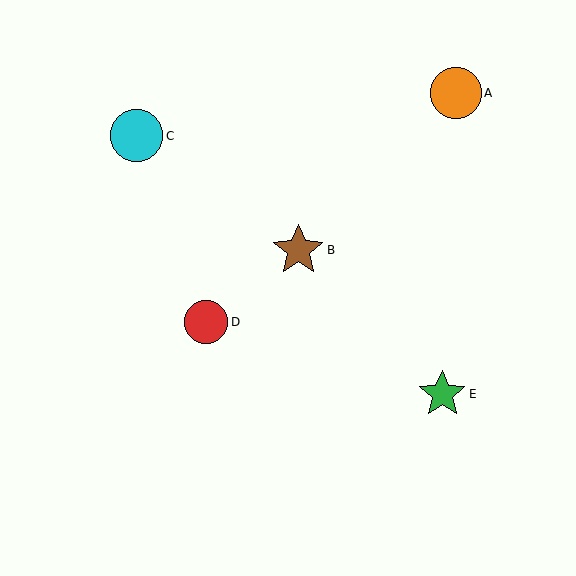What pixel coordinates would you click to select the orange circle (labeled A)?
Click at (456, 93) to select the orange circle A.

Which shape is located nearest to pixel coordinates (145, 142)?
The cyan circle (labeled C) at (137, 136) is nearest to that location.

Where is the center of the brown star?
The center of the brown star is at (298, 250).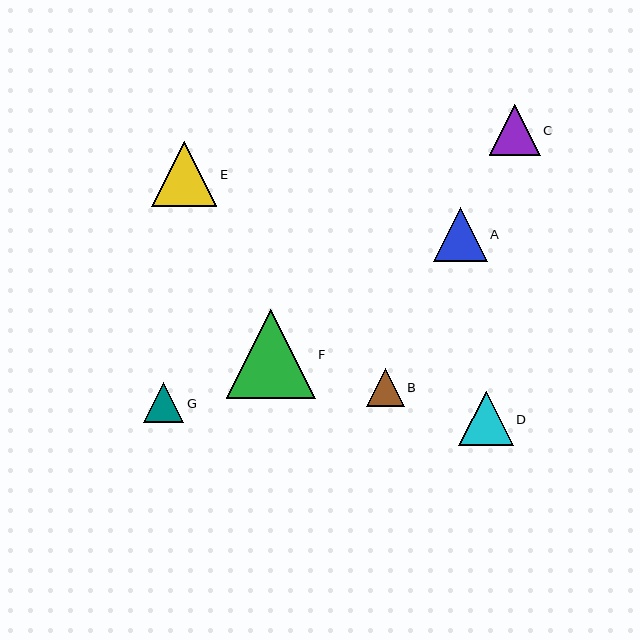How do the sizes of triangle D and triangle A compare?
Triangle D and triangle A are approximately the same size.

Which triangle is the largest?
Triangle F is the largest with a size of approximately 89 pixels.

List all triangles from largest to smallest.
From largest to smallest: F, E, D, A, C, G, B.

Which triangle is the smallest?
Triangle B is the smallest with a size of approximately 38 pixels.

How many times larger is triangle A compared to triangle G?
Triangle A is approximately 1.3 times the size of triangle G.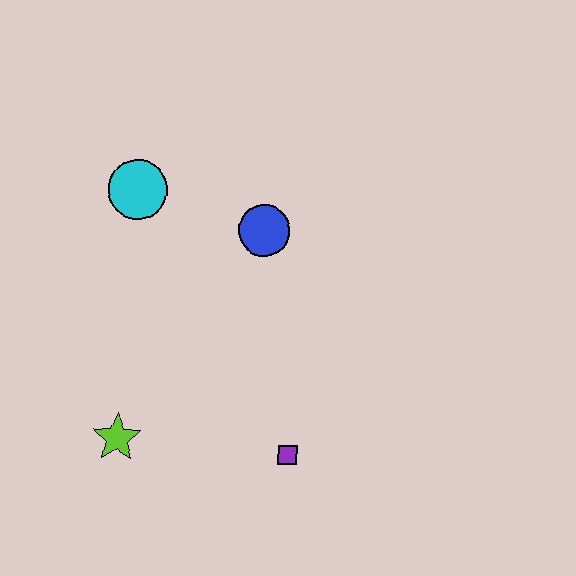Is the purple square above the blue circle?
No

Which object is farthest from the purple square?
The cyan circle is farthest from the purple square.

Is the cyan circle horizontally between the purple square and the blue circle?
No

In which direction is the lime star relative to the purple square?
The lime star is to the left of the purple square.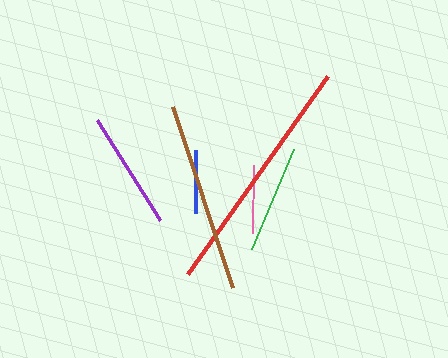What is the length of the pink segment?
The pink segment is approximately 68 pixels long.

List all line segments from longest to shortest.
From longest to shortest: red, brown, purple, green, pink, blue.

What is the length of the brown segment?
The brown segment is approximately 191 pixels long.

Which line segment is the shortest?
The blue line is the shortest at approximately 63 pixels.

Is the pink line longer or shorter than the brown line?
The brown line is longer than the pink line.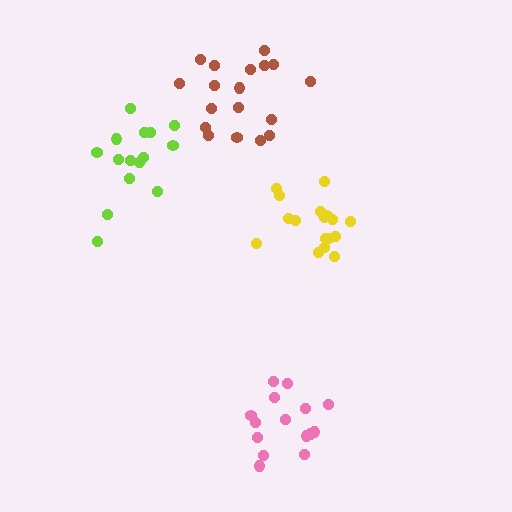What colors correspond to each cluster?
The clusters are colored: yellow, brown, pink, lime.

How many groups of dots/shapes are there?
There are 4 groups.